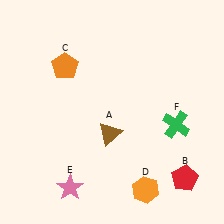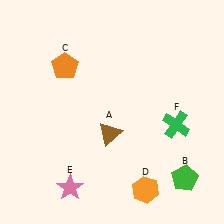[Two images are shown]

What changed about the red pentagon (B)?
In Image 1, B is red. In Image 2, it changed to green.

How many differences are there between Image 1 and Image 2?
There is 1 difference between the two images.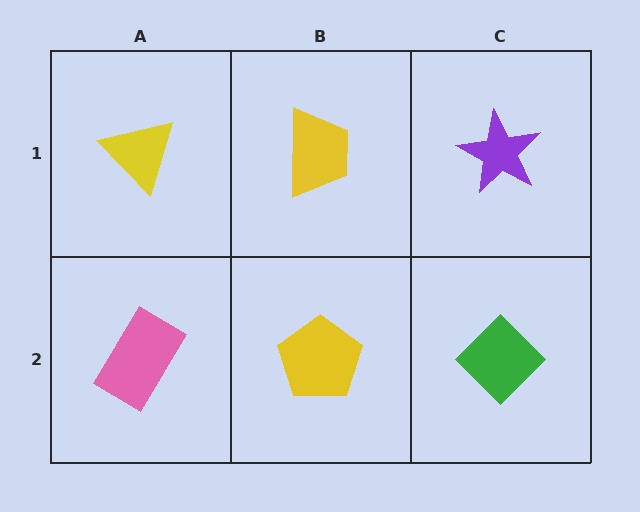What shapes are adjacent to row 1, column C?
A green diamond (row 2, column C), a yellow trapezoid (row 1, column B).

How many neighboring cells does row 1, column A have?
2.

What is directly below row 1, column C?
A green diamond.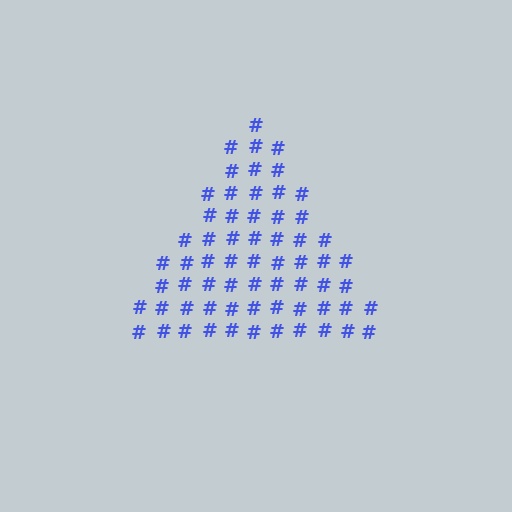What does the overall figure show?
The overall figure shows a triangle.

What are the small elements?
The small elements are hash symbols.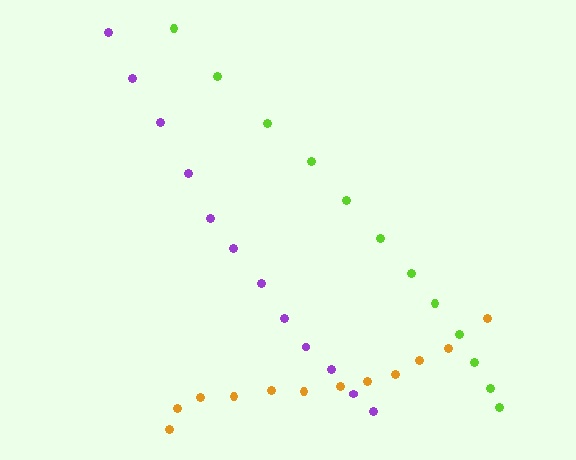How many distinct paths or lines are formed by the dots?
There are 3 distinct paths.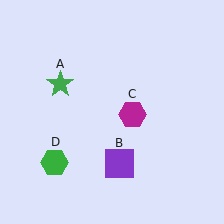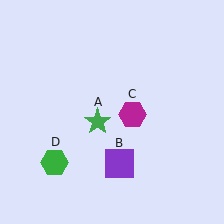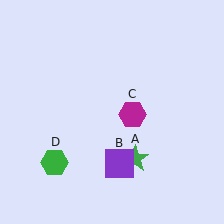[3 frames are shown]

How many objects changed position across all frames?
1 object changed position: green star (object A).